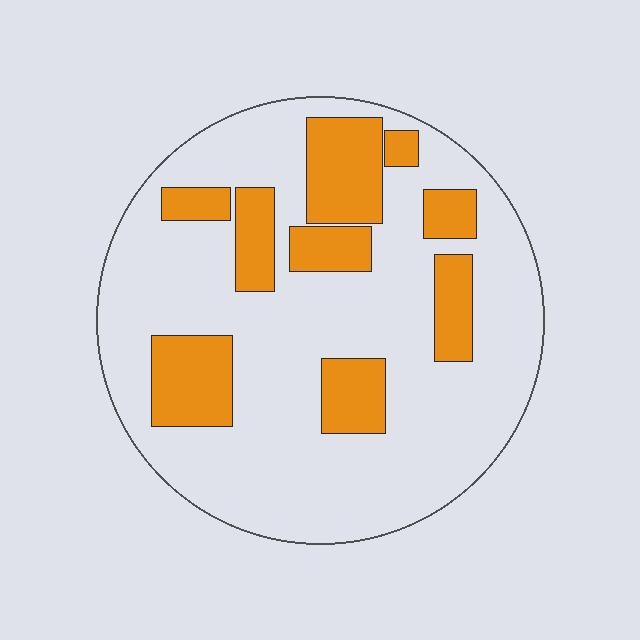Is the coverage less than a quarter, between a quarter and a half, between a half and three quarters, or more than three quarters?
Less than a quarter.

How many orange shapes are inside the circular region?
9.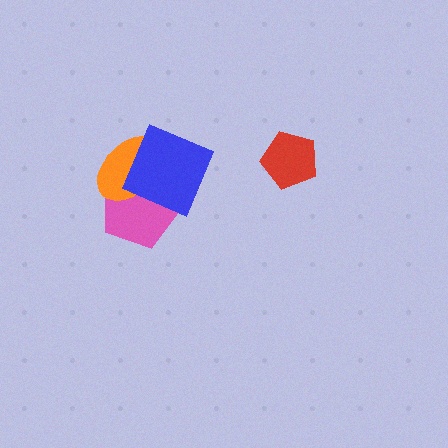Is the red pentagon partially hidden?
No, no other shape covers it.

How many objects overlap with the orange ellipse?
2 objects overlap with the orange ellipse.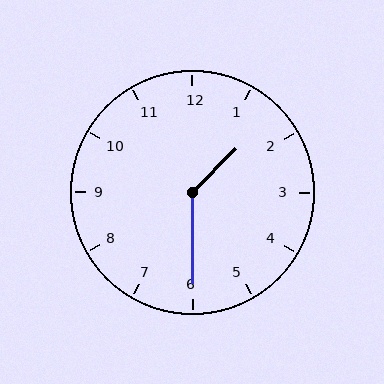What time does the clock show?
1:30.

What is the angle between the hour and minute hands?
Approximately 135 degrees.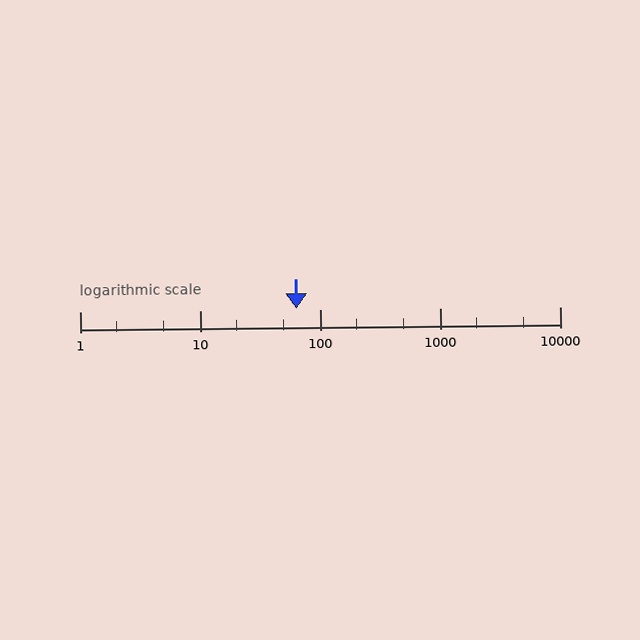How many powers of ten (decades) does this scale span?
The scale spans 4 decades, from 1 to 10000.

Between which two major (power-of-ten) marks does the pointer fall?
The pointer is between 10 and 100.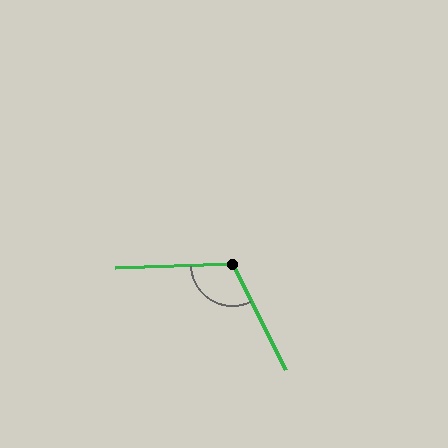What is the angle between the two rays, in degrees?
Approximately 115 degrees.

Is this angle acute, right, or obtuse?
It is obtuse.